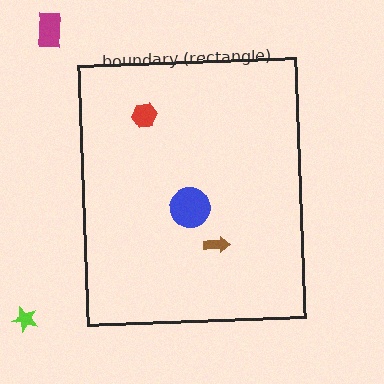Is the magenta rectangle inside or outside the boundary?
Outside.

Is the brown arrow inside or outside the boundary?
Inside.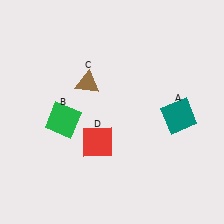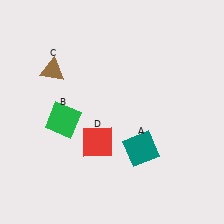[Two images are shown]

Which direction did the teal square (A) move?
The teal square (A) moved left.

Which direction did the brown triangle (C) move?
The brown triangle (C) moved left.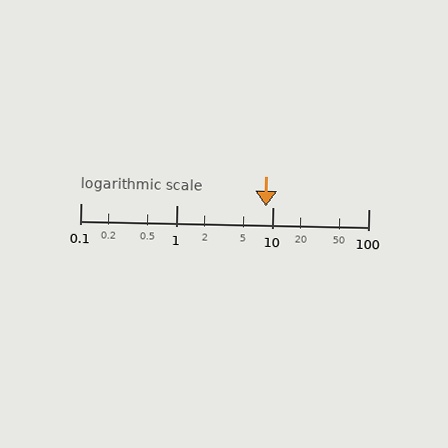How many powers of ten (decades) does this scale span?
The scale spans 3 decades, from 0.1 to 100.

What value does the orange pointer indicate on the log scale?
The pointer indicates approximately 8.5.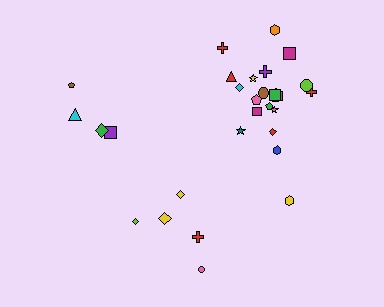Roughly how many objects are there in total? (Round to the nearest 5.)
Roughly 30 objects in total.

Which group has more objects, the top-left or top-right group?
The top-right group.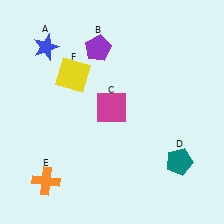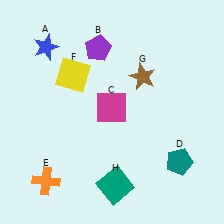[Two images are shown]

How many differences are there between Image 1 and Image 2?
There are 2 differences between the two images.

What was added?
A brown star (G), a teal square (H) were added in Image 2.